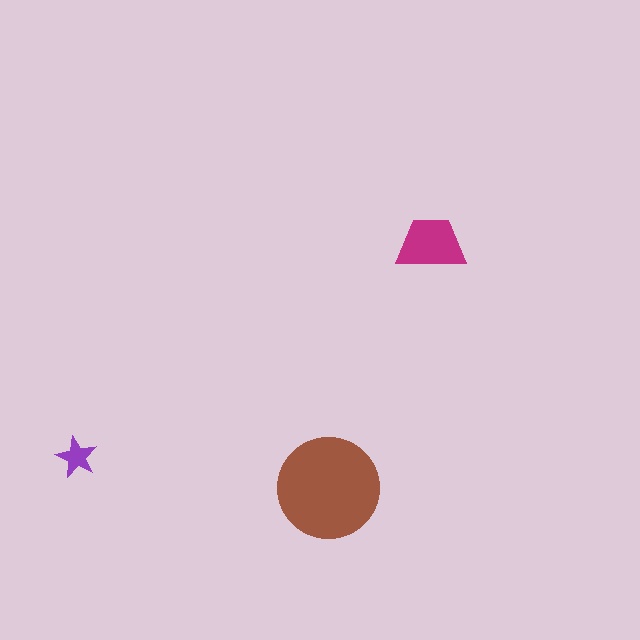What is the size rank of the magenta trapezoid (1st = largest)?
2nd.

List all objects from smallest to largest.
The purple star, the magenta trapezoid, the brown circle.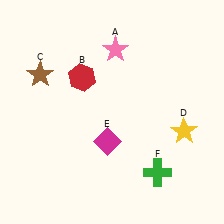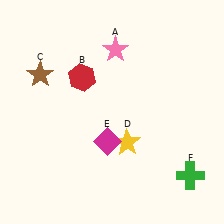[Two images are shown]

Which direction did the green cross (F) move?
The green cross (F) moved right.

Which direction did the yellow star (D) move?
The yellow star (D) moved left.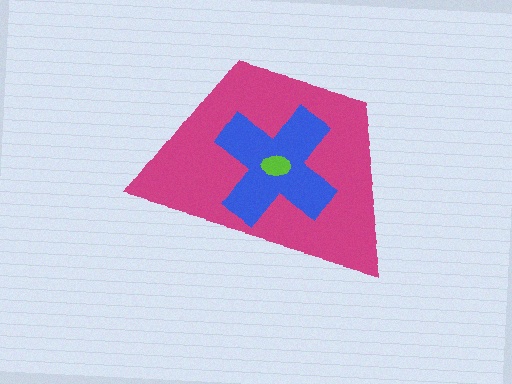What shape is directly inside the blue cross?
The lime ellipse.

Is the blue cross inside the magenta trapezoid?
Yes.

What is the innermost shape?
The lime ellipse.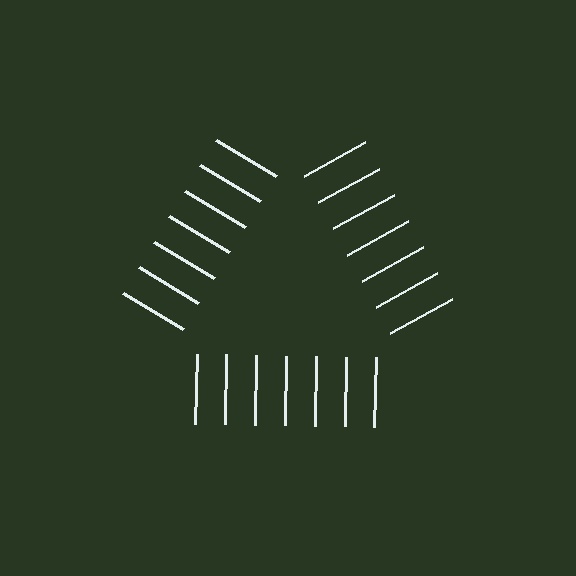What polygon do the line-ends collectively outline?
An illusory triangle — the line segments terminate on its edges but no continuous stroke is drawn.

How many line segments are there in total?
21 — 7 along each of the 3 edges.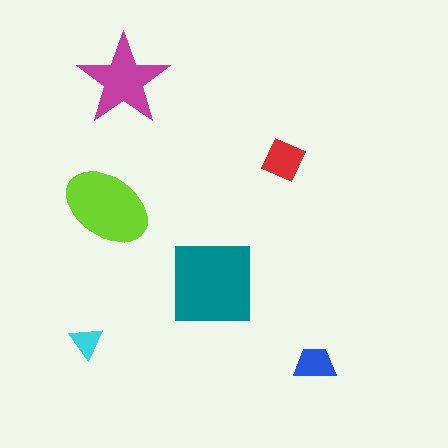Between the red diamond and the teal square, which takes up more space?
The teal square.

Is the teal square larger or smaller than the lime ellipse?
Larger.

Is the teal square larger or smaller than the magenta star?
Larger.